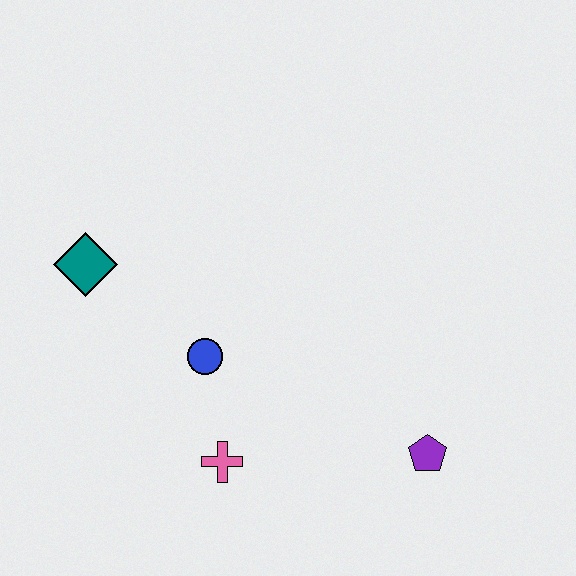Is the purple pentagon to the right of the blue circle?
Yes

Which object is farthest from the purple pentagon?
The teal diamond is farthest from the purple pentagon.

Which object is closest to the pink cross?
The blue circle is closest to the pink cross.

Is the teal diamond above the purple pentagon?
Yes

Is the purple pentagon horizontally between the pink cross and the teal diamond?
No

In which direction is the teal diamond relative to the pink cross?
The teal diamond is above the pink cross.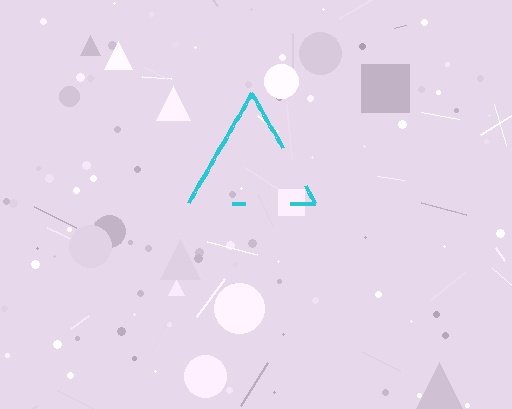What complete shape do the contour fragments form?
The contour fragments form a triangle.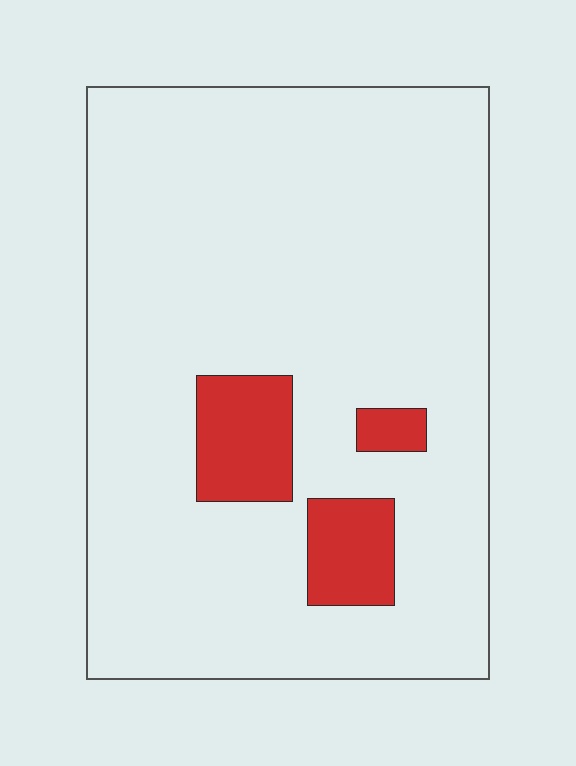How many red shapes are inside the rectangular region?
3.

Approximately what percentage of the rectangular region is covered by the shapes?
Approximately 10%.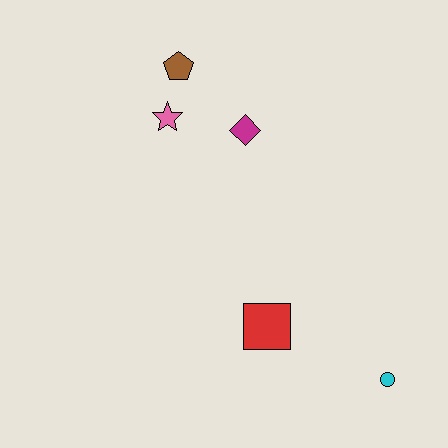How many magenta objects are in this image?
There is 1 magenta object.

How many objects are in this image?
There are 5 objects.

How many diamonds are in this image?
There is 1 diamond.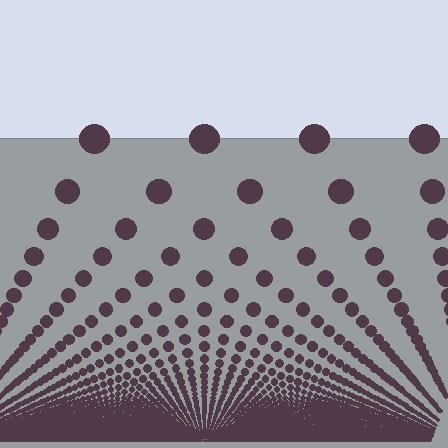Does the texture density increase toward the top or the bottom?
Density increases toward the bottom.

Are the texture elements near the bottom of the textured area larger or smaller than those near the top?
Smaller. The gradient is inverted — elements near the bottom are smaller and denser.